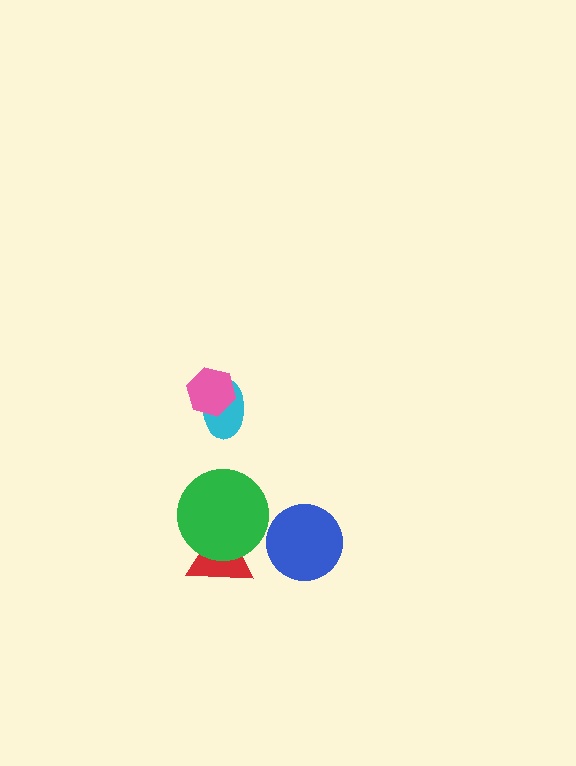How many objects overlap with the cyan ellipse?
1 object overlaps with the cyan ellipse.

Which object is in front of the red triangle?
The green circle is in front of the red triangle.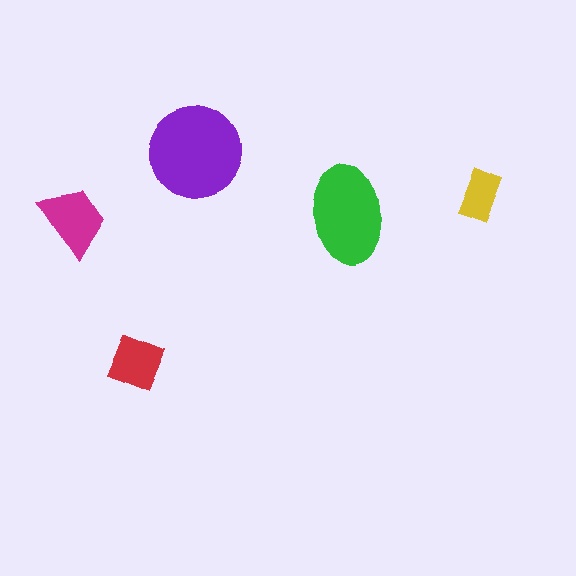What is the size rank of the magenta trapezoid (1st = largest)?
3rd.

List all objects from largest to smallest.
The purple circle, the green ellipse, the magenta trapezoid, the red diamond, the yellow rectangle.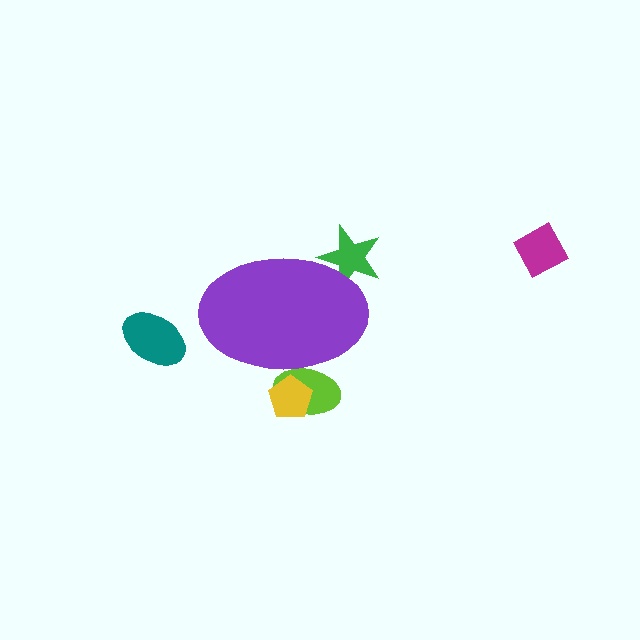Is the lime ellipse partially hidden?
Yes, the lime ellipse is partially hidden behind the purple ellipse.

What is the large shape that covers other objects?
A purple ellipse.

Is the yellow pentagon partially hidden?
Yes, the yellow pentagon is partially hidden behind the purple ellipse.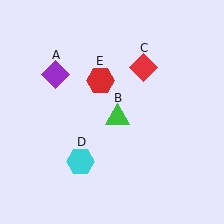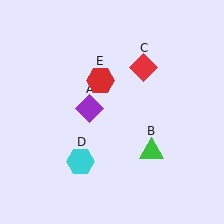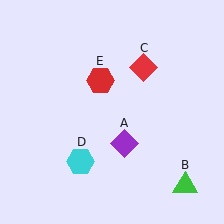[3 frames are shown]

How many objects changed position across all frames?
2 objects changed position: purple diamond (object A), green triangle (object B).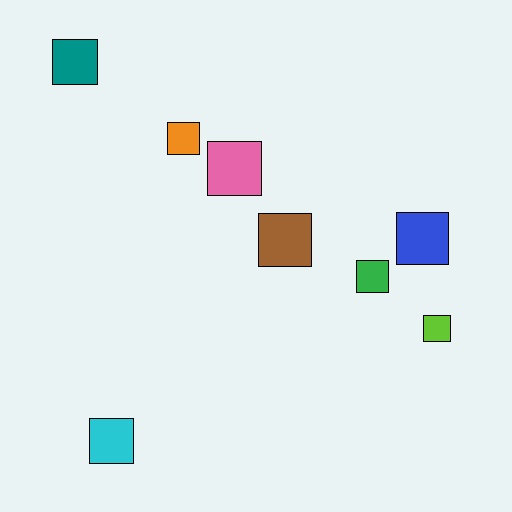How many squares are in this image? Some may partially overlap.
There are 8 squares.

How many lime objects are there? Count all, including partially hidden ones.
There is 1 lime object.